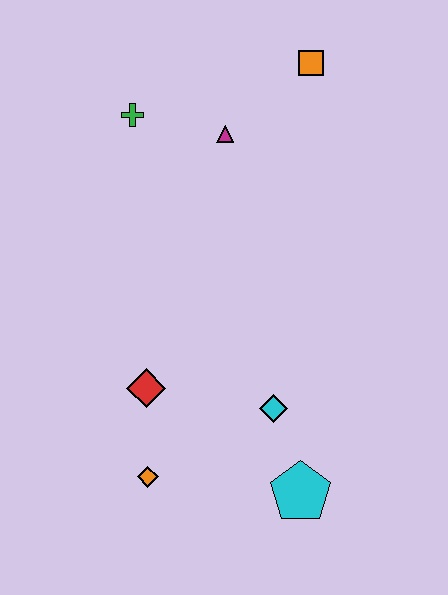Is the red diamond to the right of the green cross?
Yes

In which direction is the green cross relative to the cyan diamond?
The green cross is above the cyan diamond.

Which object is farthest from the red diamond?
The orange square is farthest from the red diamond.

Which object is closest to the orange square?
The magenta triangle is closest to the orange square.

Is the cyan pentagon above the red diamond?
No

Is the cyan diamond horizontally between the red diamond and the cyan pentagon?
Yes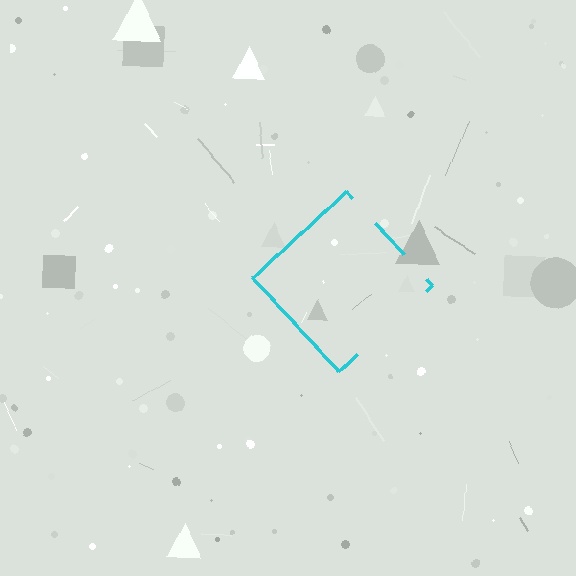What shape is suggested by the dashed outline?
The dashed outline suggests a diamond.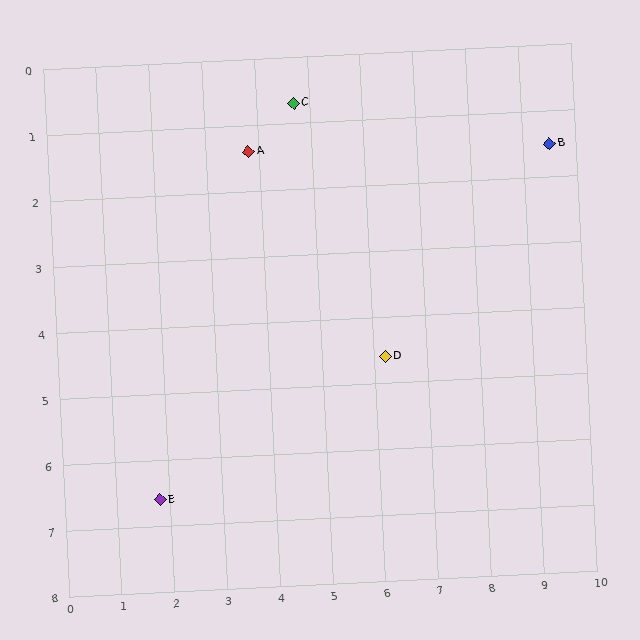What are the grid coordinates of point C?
Point C is at approximately (4.7, 0.7).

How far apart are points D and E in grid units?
Points D and E are about 4.8 grid units apart.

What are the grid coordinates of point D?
Point D is at approximately (6.2, 4.6).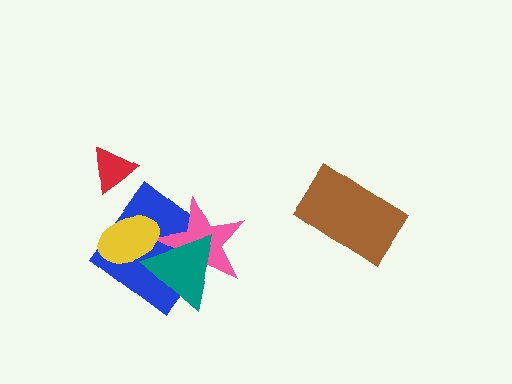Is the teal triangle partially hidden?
No, no other shape covers it.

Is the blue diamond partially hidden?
Yes, it is partially covered by another shape.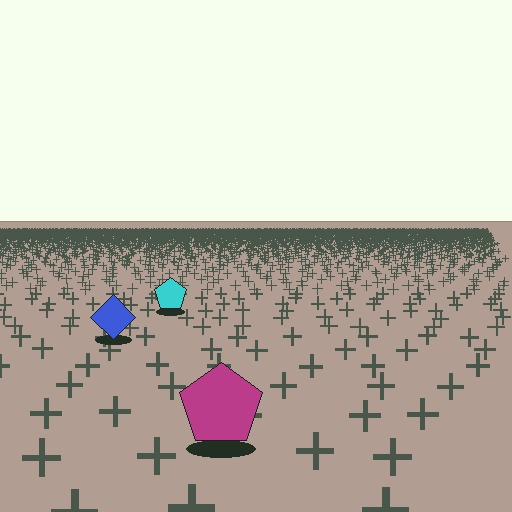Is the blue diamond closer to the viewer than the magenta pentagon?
No. The magenta pentagon is closer — you can tell from the texture gradient: the ground texture is coarser near it.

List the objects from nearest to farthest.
From nearest to farthest: the magenta pentagon, the blue diamond, the cyan pentagon.